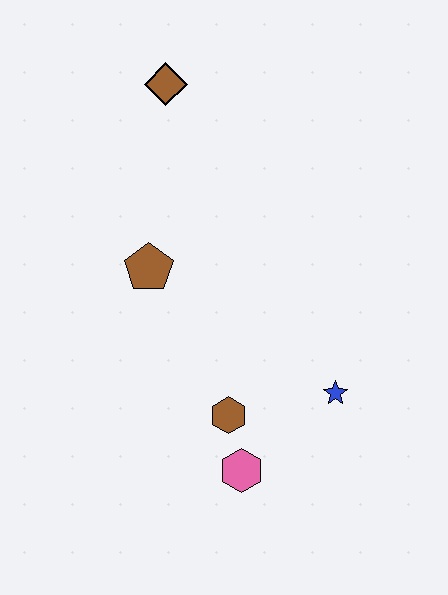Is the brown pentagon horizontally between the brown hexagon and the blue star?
No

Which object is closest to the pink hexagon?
The brown hexagon is closest to the pink hexagon.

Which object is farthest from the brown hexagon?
The brown diamond is farthest from the brown hexagon.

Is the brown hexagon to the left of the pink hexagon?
Yes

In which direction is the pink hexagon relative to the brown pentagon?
The pink hexagon is below the brown pentagon.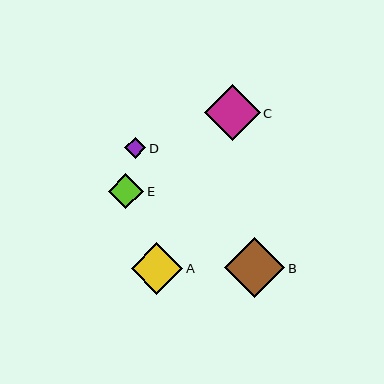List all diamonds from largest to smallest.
From largest to smallest: B, C, A, E, D.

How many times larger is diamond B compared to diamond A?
Diamond B is approximately 1.2 times the size of diamond A.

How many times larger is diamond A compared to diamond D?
Diamond A is approximately 2.5 times the size of diamond D.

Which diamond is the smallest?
Diamond D is the smallest with a size of approximately 21 pixels.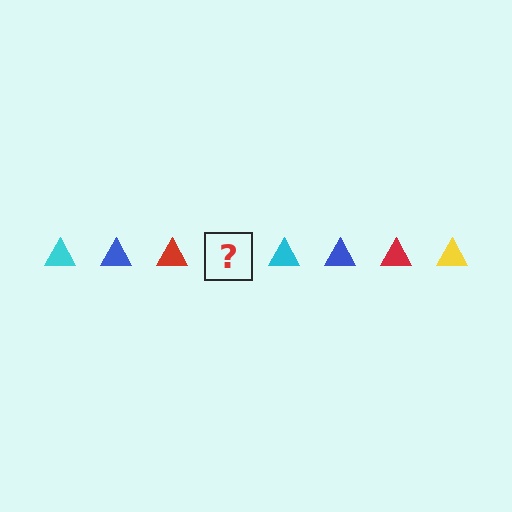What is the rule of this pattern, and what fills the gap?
The rule is that the pattern cycles through cyan, blue, red, yellow triangles. The gap should be filled with a yellow triangle.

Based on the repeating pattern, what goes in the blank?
The blank should be a yellow triangle.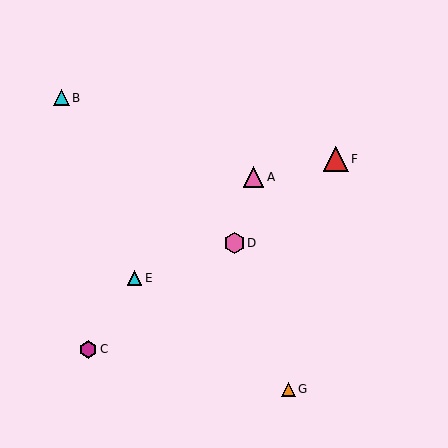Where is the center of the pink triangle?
The center of the pink triangle is at (254, 177).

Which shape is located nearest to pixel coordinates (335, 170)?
The red triangle (labeled F) at (336, 159) is nearest to that location.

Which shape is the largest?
The red triangle (labeled F) is the largest.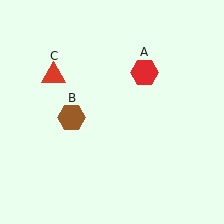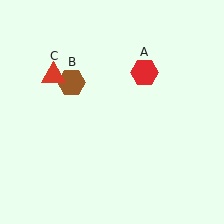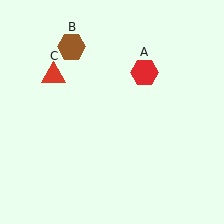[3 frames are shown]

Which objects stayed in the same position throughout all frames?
Red hexagon (object A) and red triangle (object C) remained stationary.